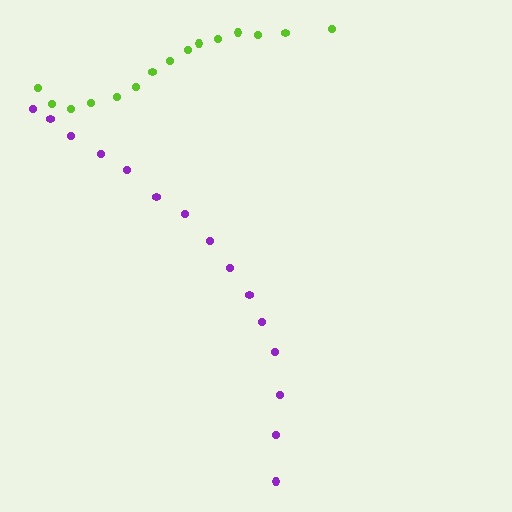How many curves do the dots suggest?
There are 2 distinct paths.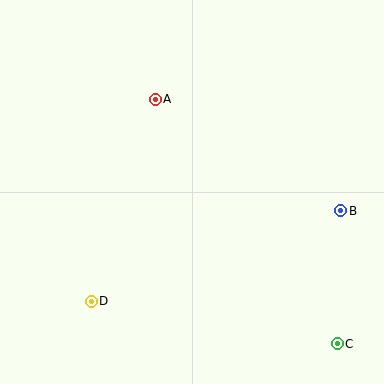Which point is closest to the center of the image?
Point A at (155, 99) is closest to the center.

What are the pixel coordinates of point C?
Point C is at (337, 344).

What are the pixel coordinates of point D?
Point D is at (91, 301).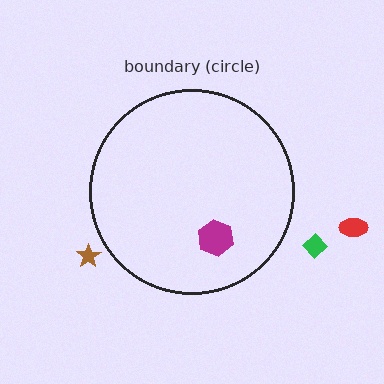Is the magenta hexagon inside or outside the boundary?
Inside.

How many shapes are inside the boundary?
1 inside, 3 outside.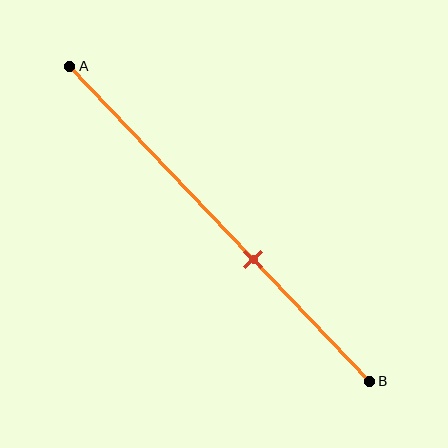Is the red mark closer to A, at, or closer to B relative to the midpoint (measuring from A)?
The red mark is closer to point B than the midpoint of segment AB.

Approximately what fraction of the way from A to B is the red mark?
The red mark is approximately 60% of the way from A to B.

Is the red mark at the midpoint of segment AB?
No, the mark is at about 60% from A, not at the 50% midpoint.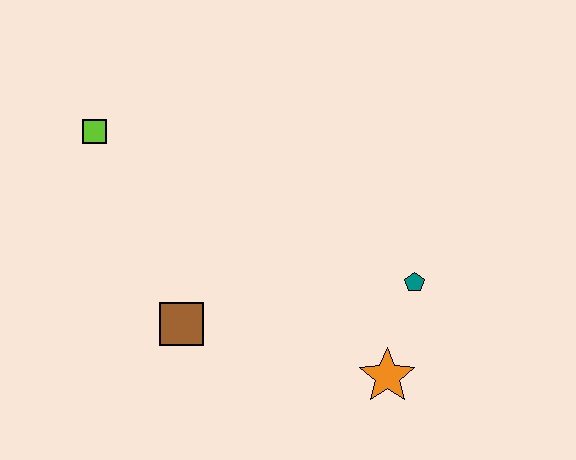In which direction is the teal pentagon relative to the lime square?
The teal pentagon is to the right of the lime square.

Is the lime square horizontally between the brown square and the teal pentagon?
No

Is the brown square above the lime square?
No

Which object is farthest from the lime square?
The orange star is farthest from the lime square.